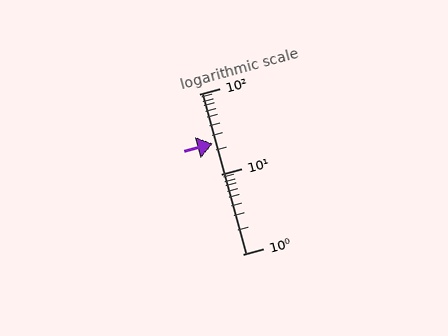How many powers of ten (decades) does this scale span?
The scale spans 2 decades, from 1 to 100.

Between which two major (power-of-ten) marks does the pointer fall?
The pointer is between 10 and 100.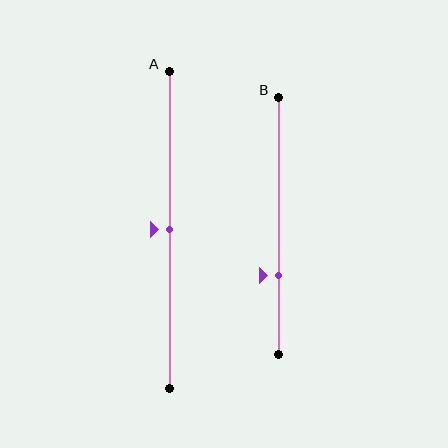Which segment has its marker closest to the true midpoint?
Segment A has its marker closest to the true midpoint.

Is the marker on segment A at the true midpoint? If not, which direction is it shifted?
Yes, the marker on segment A is at the true midpoint.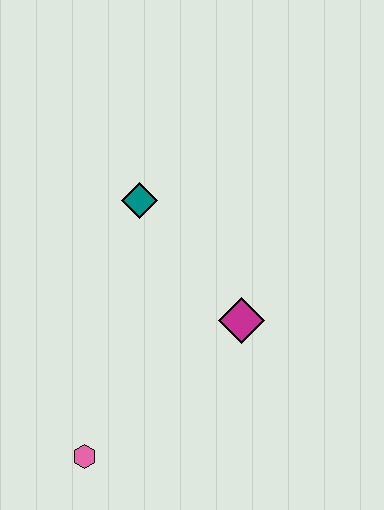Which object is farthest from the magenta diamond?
The pink hexagon is farthest from the magenta diamond.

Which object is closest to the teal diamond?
The magenta diamond is closest to the teal diamond.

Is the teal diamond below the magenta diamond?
No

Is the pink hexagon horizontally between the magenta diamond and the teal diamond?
No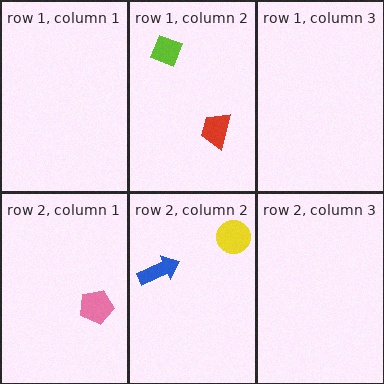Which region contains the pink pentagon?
The row 2, column 1 region.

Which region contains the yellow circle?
The row 2, column 2 region.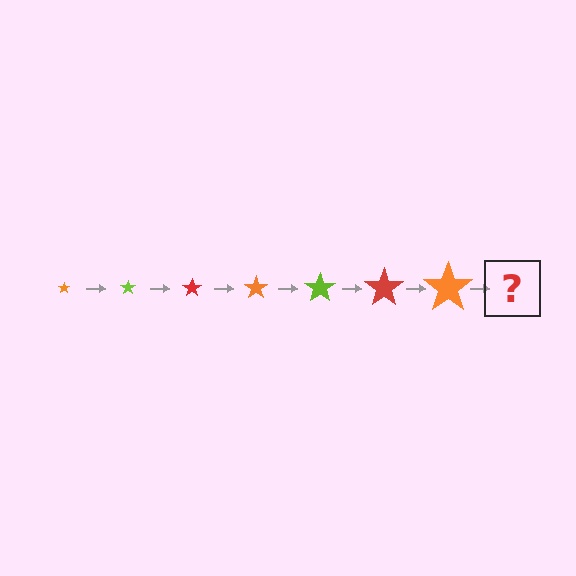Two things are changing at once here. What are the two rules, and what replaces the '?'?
The two rules are that the star grows larger each step and the color cycles through orange, lime, and red. The '?' should be a lime star, larger than the previous one.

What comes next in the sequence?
The next element should be a lime star, larger than the previous one.